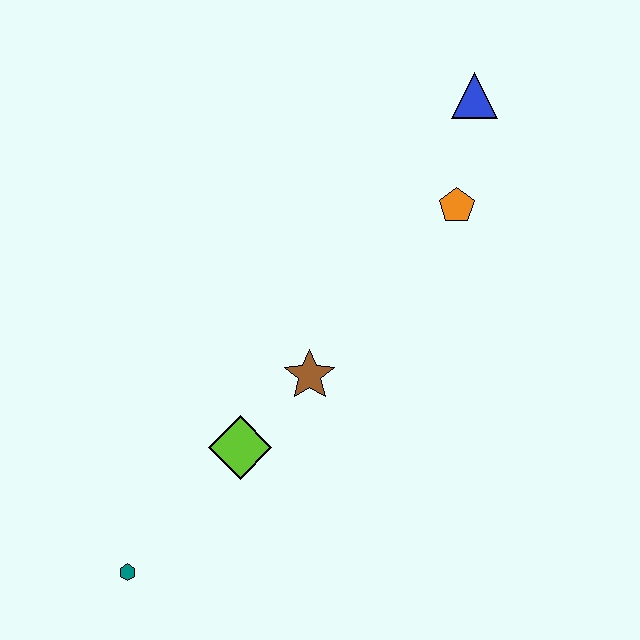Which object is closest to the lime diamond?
The brown star is closest to the lime diamond.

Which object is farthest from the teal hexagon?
The blue triangle is farthest from the teal hexagon.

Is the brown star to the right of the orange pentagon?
No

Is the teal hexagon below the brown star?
Yes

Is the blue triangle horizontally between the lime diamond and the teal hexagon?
No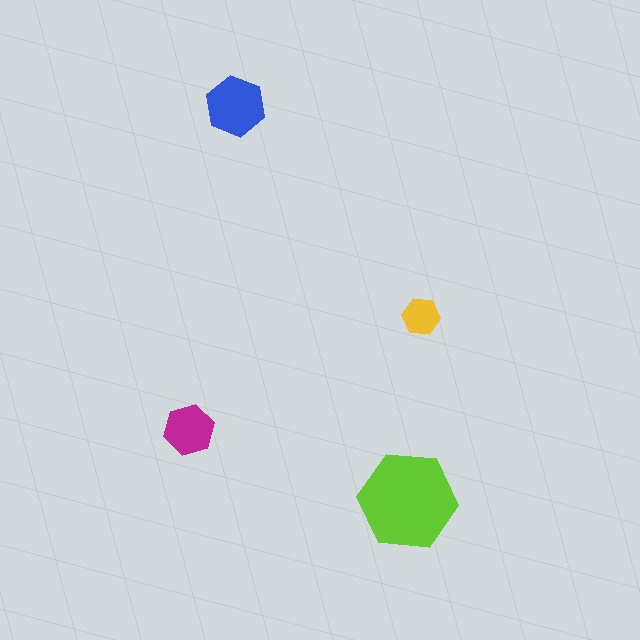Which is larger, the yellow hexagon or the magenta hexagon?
The magenta one.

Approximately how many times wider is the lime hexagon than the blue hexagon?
About 1.5 times wider.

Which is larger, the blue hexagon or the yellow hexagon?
The blue one.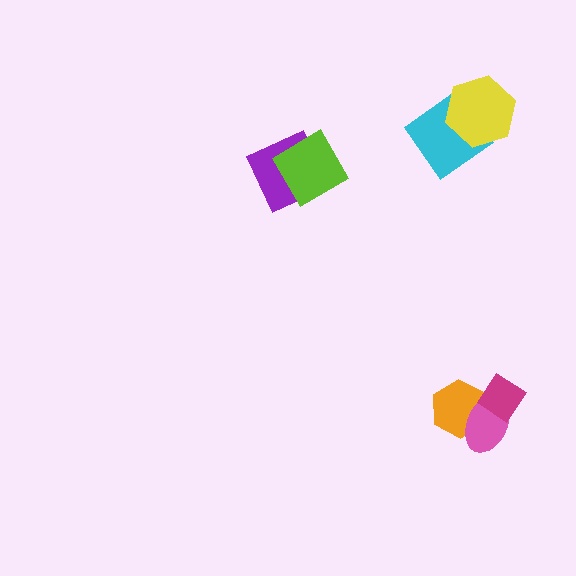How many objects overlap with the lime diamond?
1 object overlaps with the lime diamond.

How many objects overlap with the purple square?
1 object overlaps with the purple square.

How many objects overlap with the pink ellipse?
2 objects overlap with the pink ellipse.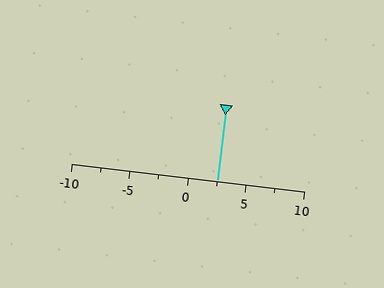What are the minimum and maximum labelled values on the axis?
The axis runs from -10 to 10.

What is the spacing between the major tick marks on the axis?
The major ticks are spaced 5 apart.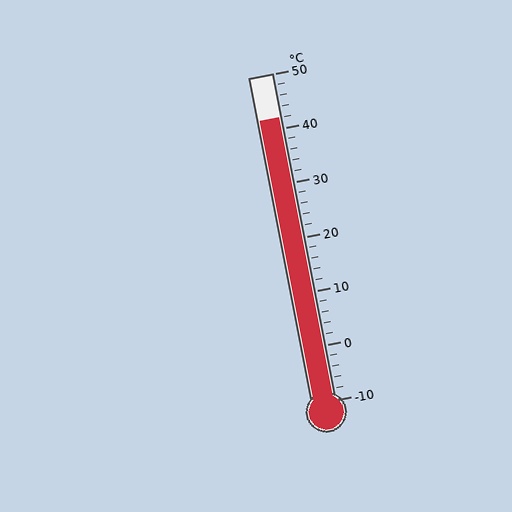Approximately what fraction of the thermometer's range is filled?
The thermometer is filled to approximately 85% of its range.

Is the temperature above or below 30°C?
The temperature is above 30°C.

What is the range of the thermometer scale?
The thermometer scale ranges from -10°C to 50°C.